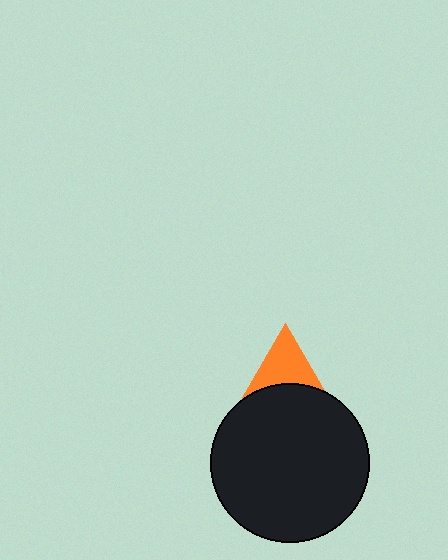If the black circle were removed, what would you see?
You would see the complete orange triangle.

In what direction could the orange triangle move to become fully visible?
The orange triangle could move up. That would shift it out from behind the black circle entirely.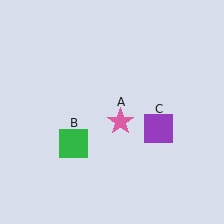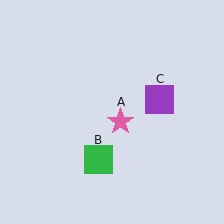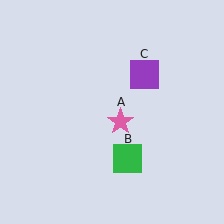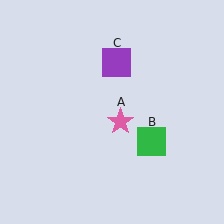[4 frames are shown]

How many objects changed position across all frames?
2 objects changed position: green square (object B), purple square (object C).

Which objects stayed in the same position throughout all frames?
Pink star (object A) remained stationary.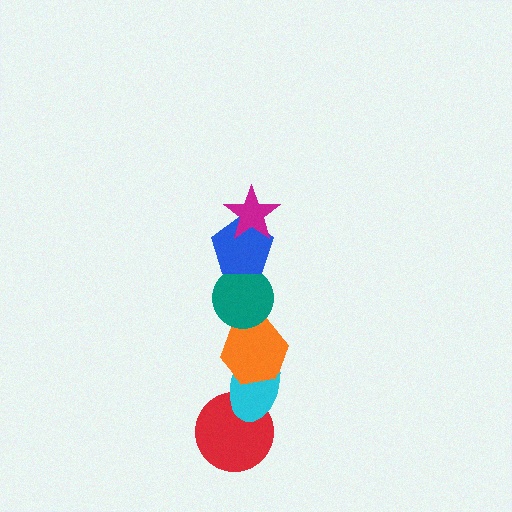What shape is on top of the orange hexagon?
The teal circle is on top of the orange hexagon.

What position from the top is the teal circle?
The teal circle is 3rd from the top.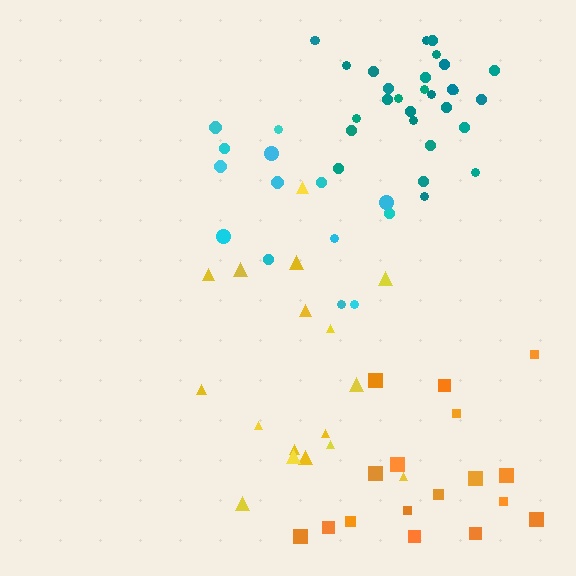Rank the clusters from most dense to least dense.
teal, orange, cyan, yellow.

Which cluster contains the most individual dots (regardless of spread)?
Teal (29).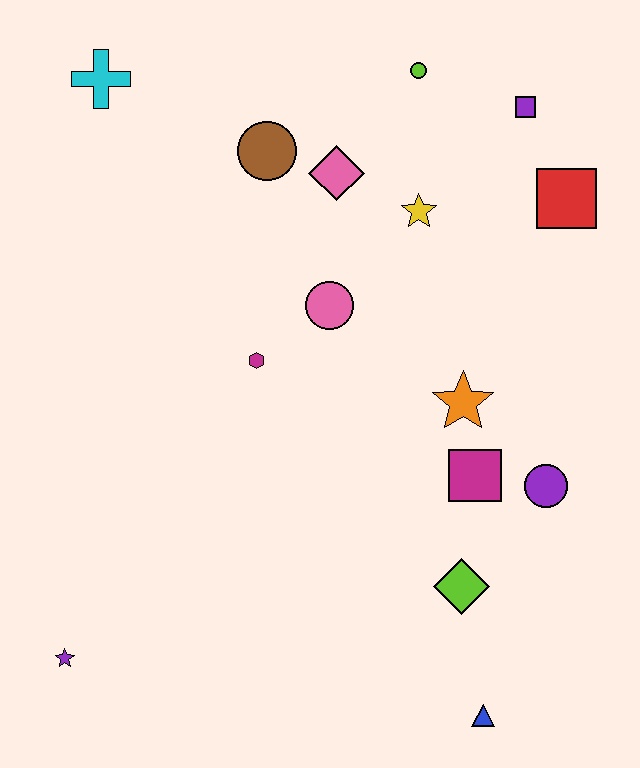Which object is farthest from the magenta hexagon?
The blue triangle is farthest from the magenta hexagon.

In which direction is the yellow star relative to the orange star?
The yellow star is above the orange star.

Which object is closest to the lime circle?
The purple square is closest to the lime circle.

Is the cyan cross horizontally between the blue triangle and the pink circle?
No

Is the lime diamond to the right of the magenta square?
No